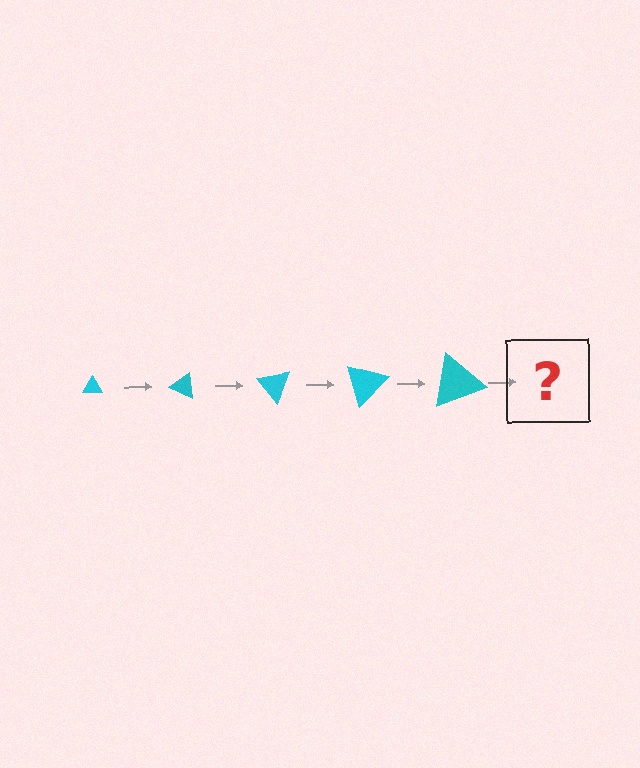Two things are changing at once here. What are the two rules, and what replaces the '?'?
The two rules are that the triangle grows larger each step and it rotates 25 degrees each step. The '?' should be a triangle, larger than the previous one and rotated 125 degrees from the start.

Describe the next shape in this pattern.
It should be a triangle, larger than the previous one and rotated 125 degrees from the start.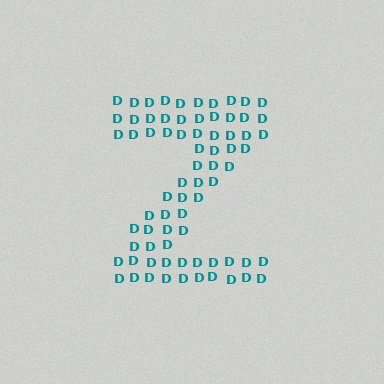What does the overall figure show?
The overall figure shows the letter Z.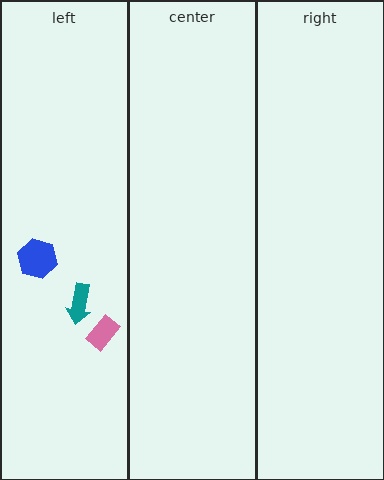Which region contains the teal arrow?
The left region.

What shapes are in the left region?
The blue hexagon, the teal arrow, the pink rectangle.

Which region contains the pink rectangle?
The left region.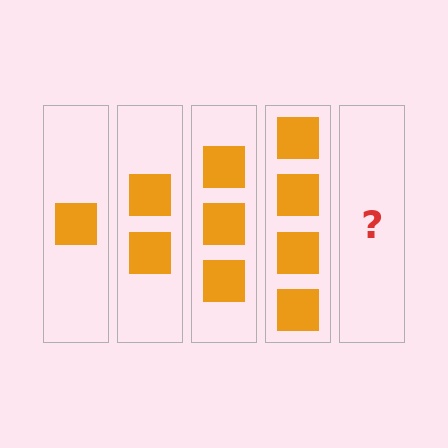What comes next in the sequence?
The next element should be 5 squares.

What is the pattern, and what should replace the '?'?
The pattern is that each step adds one more square. The '?' should be 5 squares.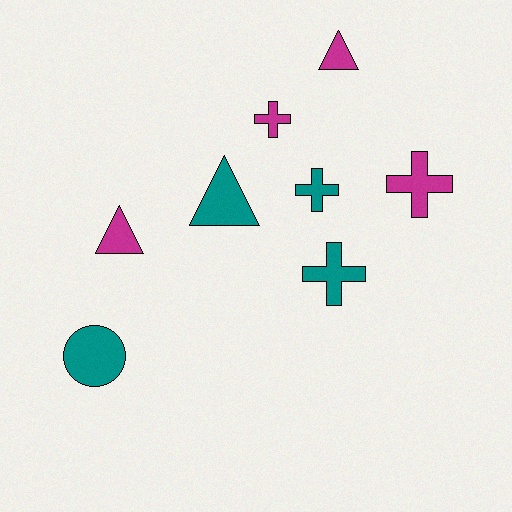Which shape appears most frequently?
Cross, with 4 objects.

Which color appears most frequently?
Teal, with 4 objects.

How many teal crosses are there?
There are 2 teal crosses.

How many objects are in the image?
There are 8 objects.